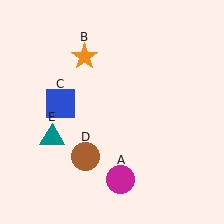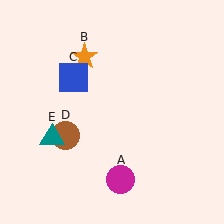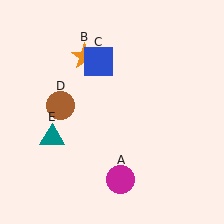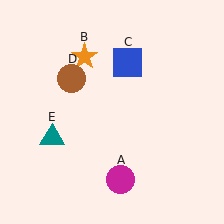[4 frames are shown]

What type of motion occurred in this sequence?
The blue square (object C), brown circle (object D) rotated clockwise around the center of the scene.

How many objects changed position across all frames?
2 objects changed position: blue square (object C), brown circle (object D).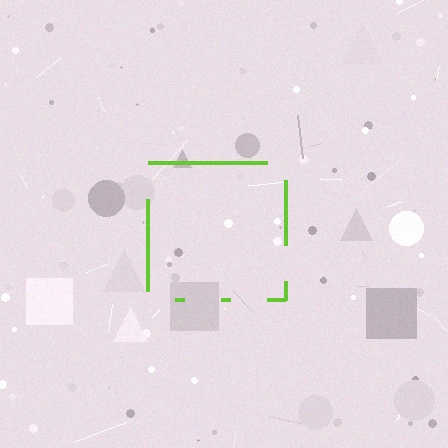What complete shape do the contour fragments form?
The contour fragments form a square.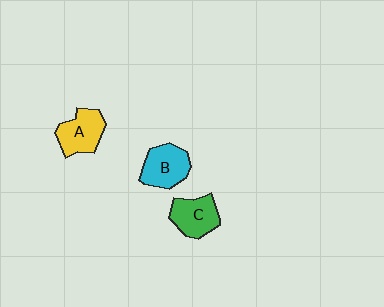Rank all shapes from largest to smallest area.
From largest to smallest: B (cyan), A (yellow), C (green).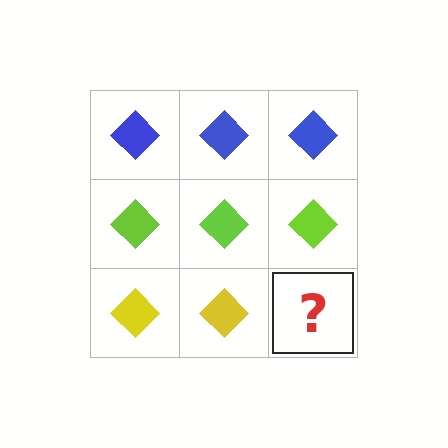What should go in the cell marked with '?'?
The missing cell should contain a yellow diamond.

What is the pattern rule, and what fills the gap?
The rule is that each row has a consistent color. The gap should be filled with a yellow diamond.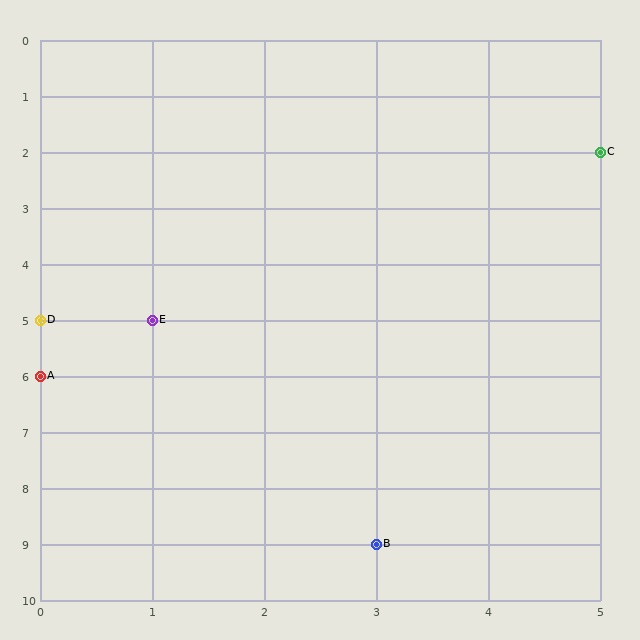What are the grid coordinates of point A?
Point A is at grid coordinates (0, 6).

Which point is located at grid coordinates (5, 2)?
Point C is at (5, 2).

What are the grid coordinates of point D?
Point D is at grid coordinates (0, 5).